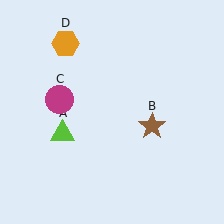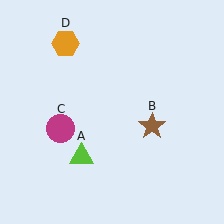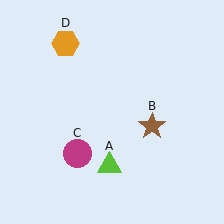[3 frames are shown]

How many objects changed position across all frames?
2 objects changed position: lime triangle (object A), magenta circle (object C).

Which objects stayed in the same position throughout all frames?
Brown star (object B) and orange hexagon (object D) remained stationary.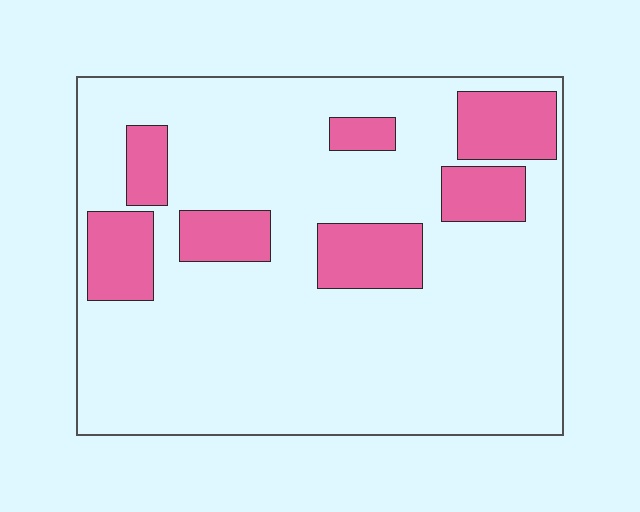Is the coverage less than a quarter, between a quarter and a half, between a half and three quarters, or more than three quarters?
Less than a quarter.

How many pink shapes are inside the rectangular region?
7.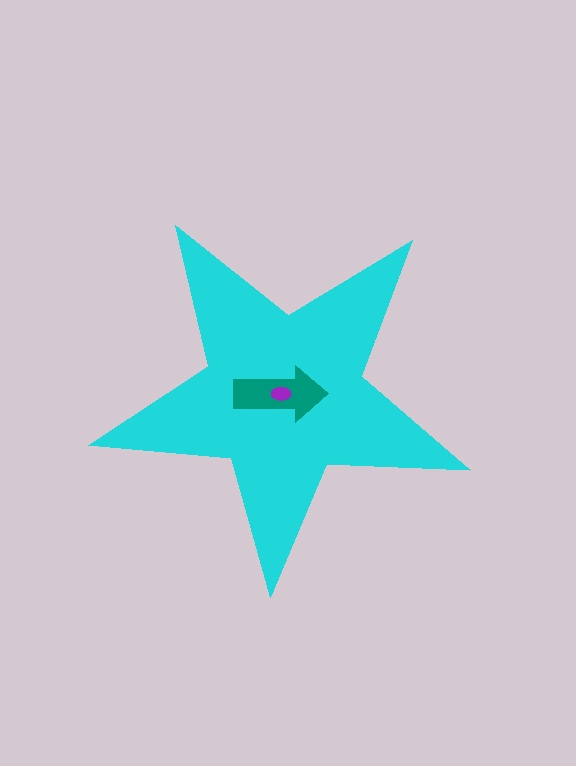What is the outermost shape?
The cyan star.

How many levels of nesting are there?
3.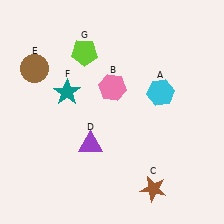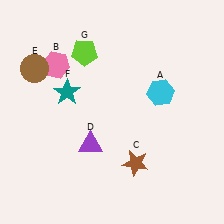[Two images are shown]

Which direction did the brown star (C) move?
The brown star (C) moved up.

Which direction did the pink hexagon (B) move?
The pink hexagon (B) moved left.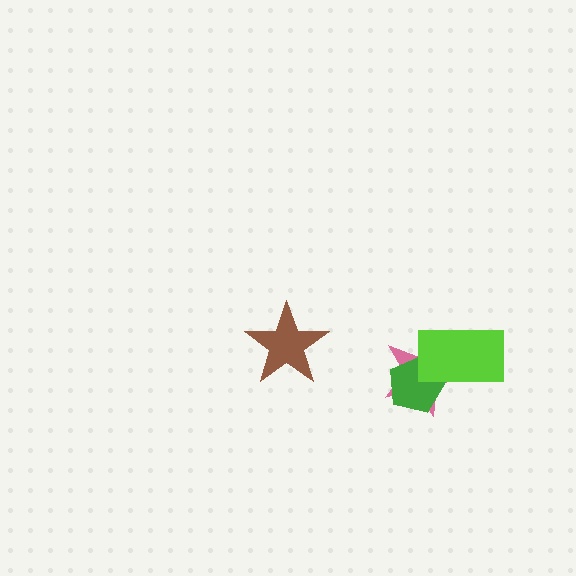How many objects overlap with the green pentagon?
2 objects overlap with the green pentagon.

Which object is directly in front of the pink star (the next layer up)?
The green pentagon is directly in front of the pink star.